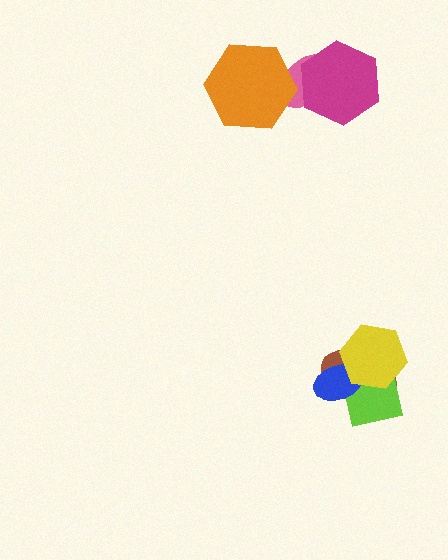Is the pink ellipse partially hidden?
Yes, it is partially covered by another shape.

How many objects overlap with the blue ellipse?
3 objects overlap with the blue ellipse.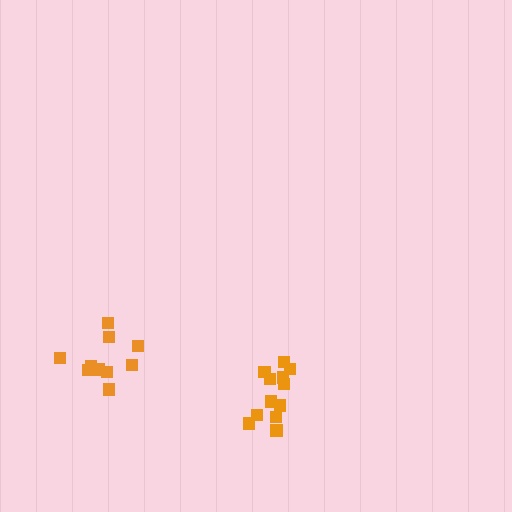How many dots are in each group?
Group 1: 12 dots, Group 2: 10 dots (22 total).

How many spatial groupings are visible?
There are 2 spatial groupings.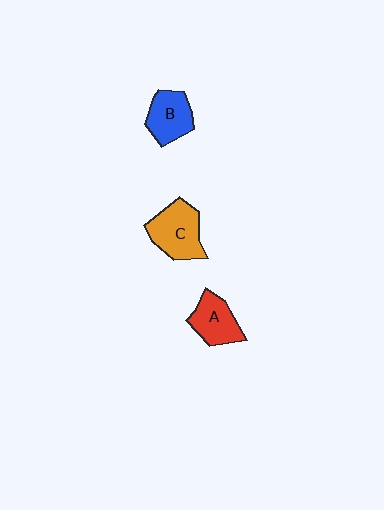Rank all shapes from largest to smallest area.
From largest to smallest: C (orange), B (blue), A (red).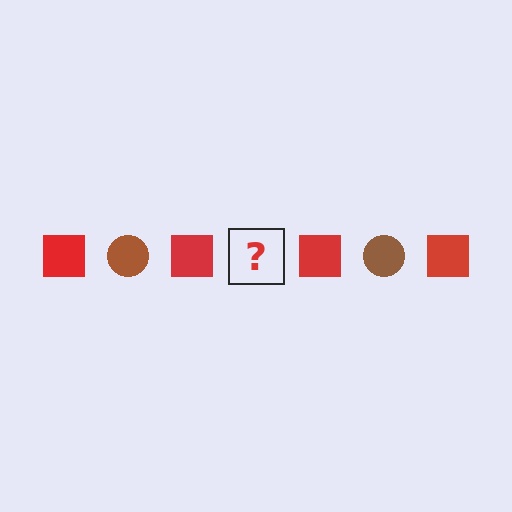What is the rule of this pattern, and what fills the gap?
The rule is that the pattern alternates between red square and brown circle. The gap should be filled with a brown circle.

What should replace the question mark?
The question mark should be replaced with a brown circle.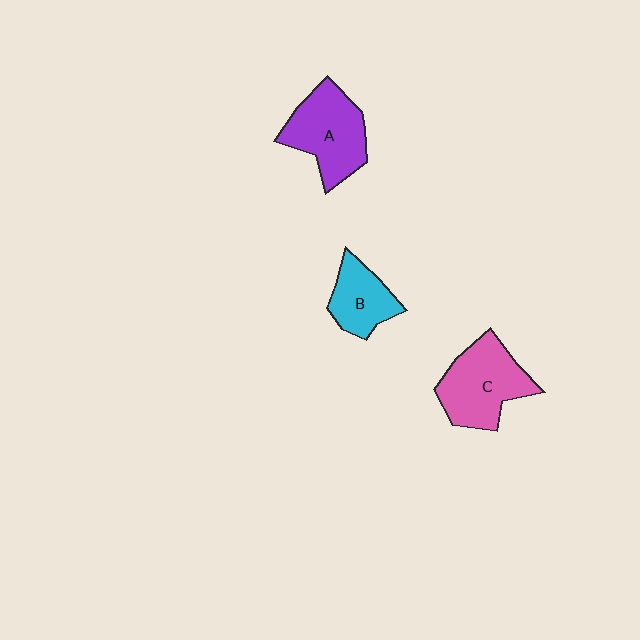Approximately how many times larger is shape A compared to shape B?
Approximately 1.5 times.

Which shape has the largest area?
Shape C (pink).